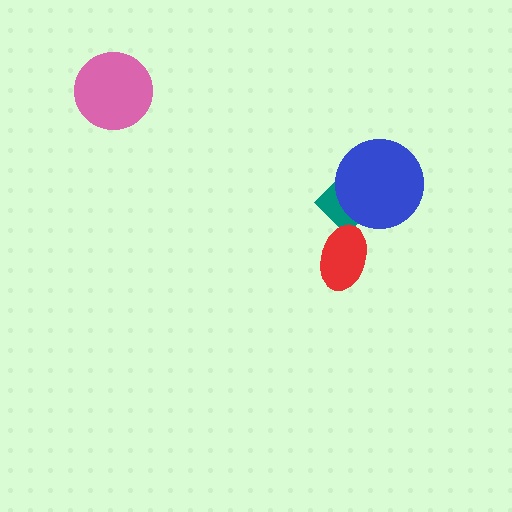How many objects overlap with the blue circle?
1 object overlaps with the blue circle.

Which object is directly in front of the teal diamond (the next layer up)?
The blue circle is directly in front of the teal diamond.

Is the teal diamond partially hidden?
Yes, it is partially covered by another shape.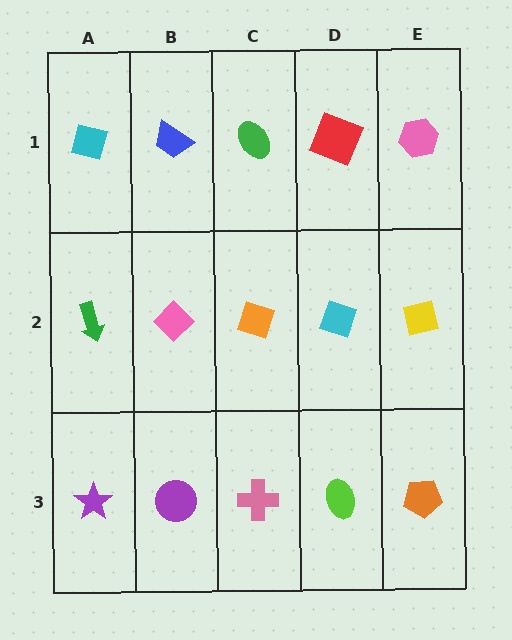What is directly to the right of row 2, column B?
An orange diamond.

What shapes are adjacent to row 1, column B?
A pink diamond (row 2, column B), a cyan diamond (row 1, column A), a green ellipse (row 1, column C).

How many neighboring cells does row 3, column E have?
2.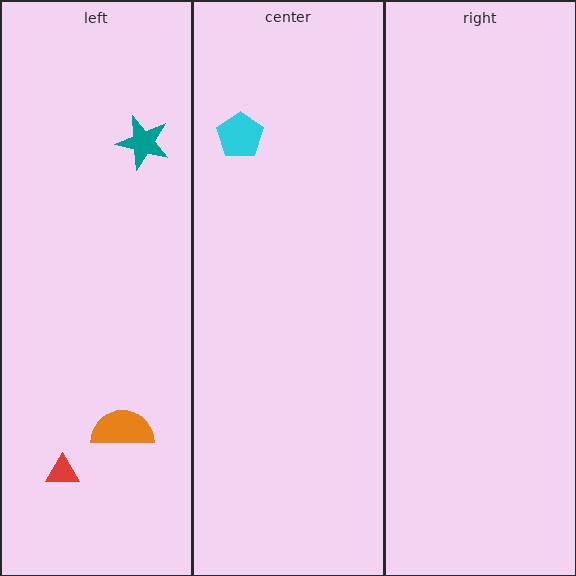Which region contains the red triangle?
The left region.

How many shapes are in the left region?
3.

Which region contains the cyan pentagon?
The center region.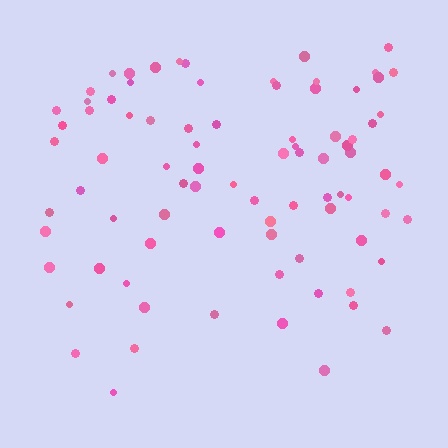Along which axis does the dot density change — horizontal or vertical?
Vertical.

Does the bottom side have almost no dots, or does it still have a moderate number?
Still a moderate number, just noticeably fewer than the top.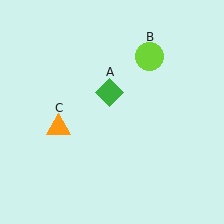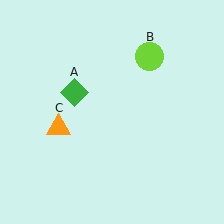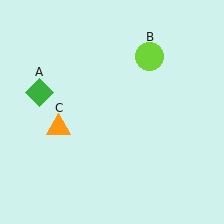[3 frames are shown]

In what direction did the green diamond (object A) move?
The green diamond (object A) moved left.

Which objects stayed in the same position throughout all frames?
Lime circle (object B) and orange triangle (object C) remained stationary.